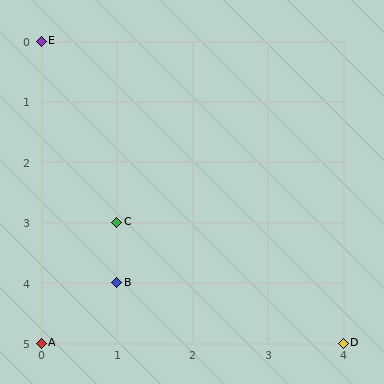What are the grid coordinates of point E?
Point E is at grid coordinates (0, 0).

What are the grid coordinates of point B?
Point B is at grid coordinates (1, 4).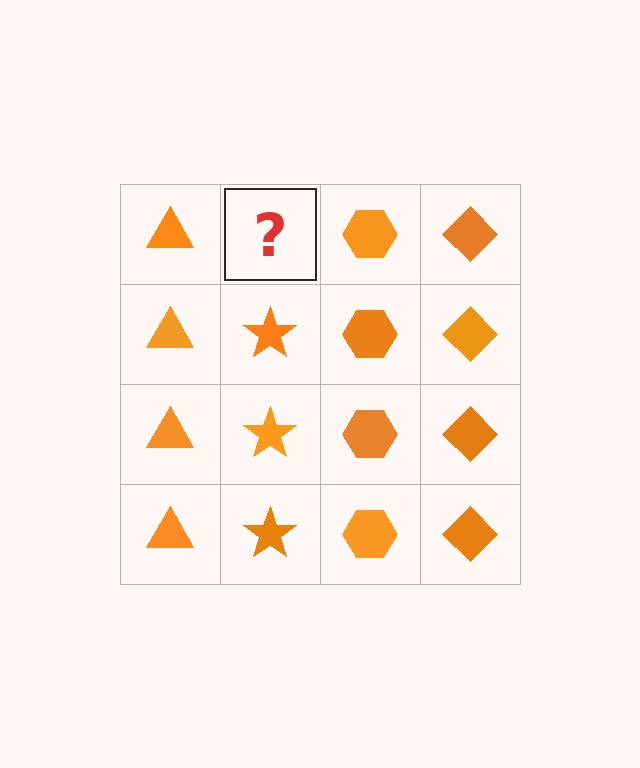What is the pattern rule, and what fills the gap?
The rule is that each column has a consistent shape. The gap should be filled with an orange star.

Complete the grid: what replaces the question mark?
The question mark should be replaced with an orange star.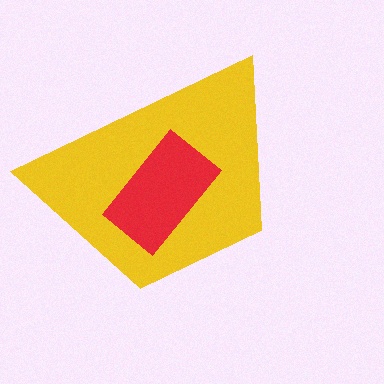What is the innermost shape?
The red rectangle.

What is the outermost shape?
The yellow trapezoid.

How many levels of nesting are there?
2.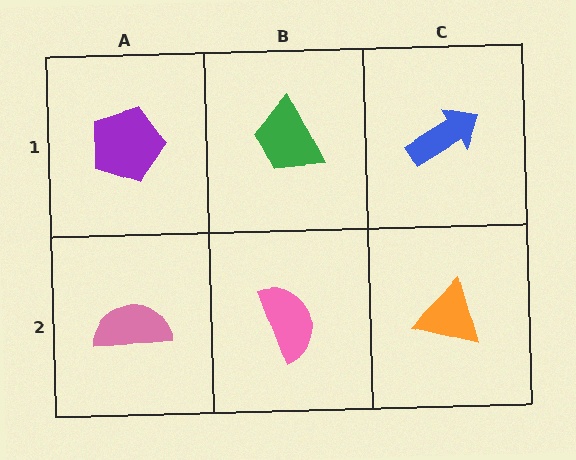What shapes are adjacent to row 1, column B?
A pink semicircle (row 2, column B), a purple pentagon (row 1, column A), a blue arrow (row 1, column C).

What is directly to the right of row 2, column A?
A pink semicircle.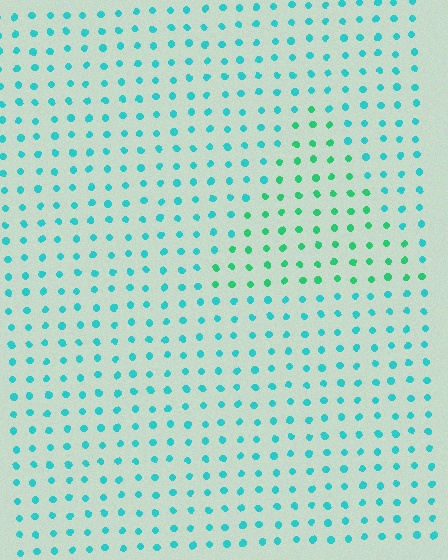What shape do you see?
I see a triangle.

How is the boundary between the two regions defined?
The boundary is defined purely by a slight shift in hue (about 33 degrees). Spacing, size, and orientation are identical on both sides.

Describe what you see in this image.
The image is filled with small cyan elements in a uniform arrangement. A triangle-shaped region is visible where the elements are tinted to a slightly different hue, forming a subtle color boundary.